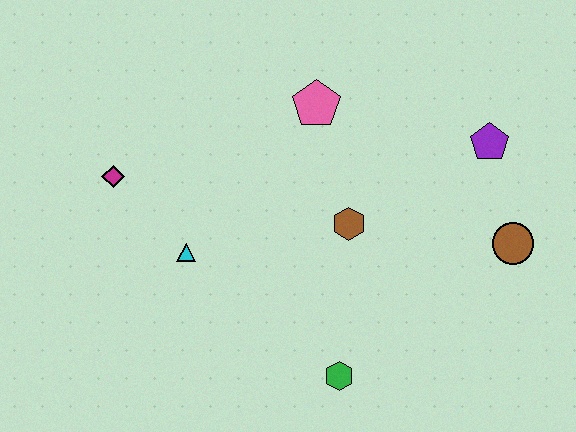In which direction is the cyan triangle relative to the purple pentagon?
The cyan triangle is to the left of the purple pentagon.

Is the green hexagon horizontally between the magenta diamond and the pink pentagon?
No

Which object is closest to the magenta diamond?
The cyan triangle is closest to the magenta diamond.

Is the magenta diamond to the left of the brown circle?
Yes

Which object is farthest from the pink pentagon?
The green hexagon is farthest from the pink pentagon.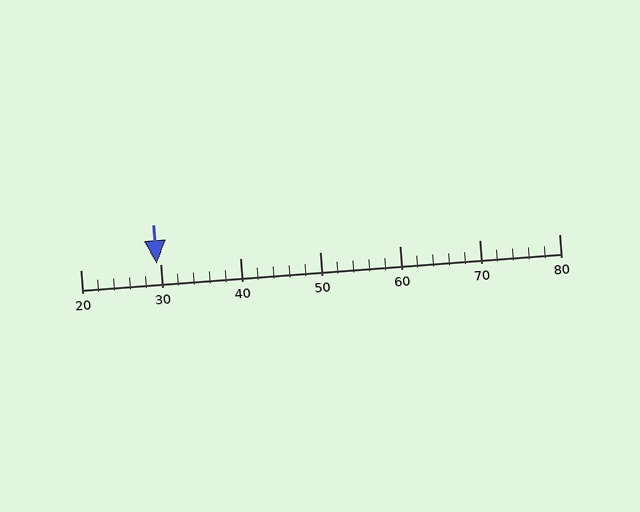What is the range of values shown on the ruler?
The ruler shows values from 20 to 80.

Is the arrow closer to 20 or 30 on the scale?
The arrow is closer to 30.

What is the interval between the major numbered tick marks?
The major tick marks are spaced 10 units apart.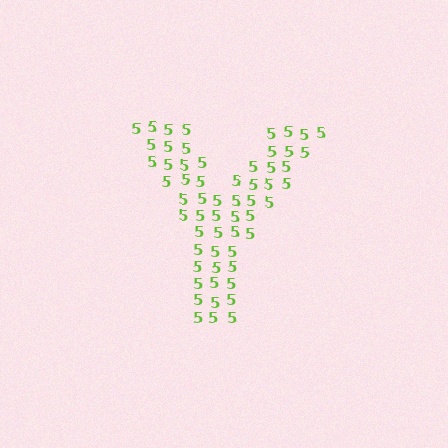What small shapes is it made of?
It is made of small digit 5's.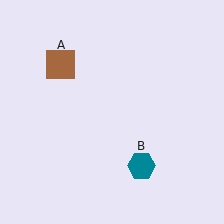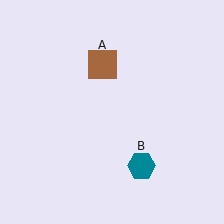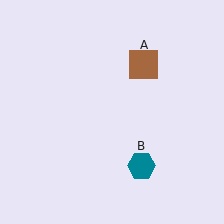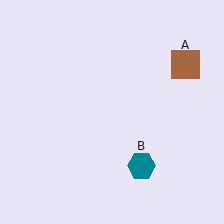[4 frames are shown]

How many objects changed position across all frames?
1 object changed position: brown square (object A).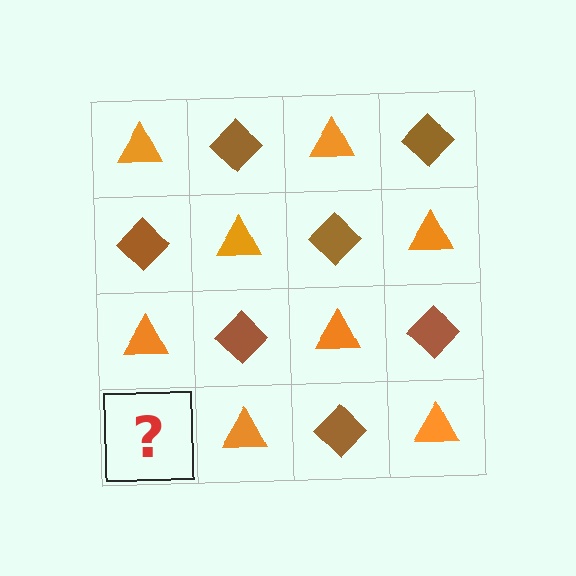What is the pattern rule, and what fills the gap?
The rule is that it alternates orange triangle and brown diamond in a checkerboard pattern. The gap should be filled with a brown diamond.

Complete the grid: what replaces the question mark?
The question mark should be replaced with a brown diamond.